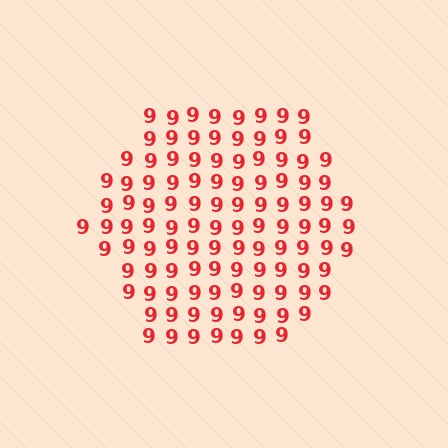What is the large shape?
The large shape is a hexagon.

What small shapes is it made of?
It is made of small digit 9's.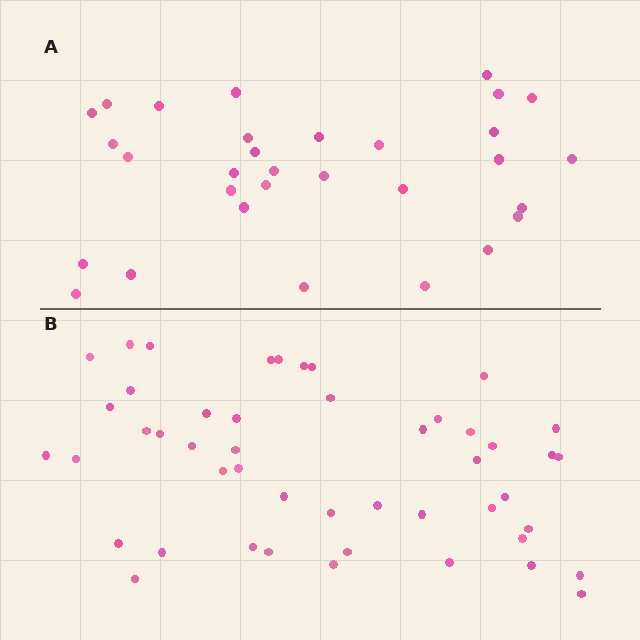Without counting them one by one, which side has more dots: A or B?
Region B (the bottom region) has more dots.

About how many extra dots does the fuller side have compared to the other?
Region B has approximately 15 more dots than region A.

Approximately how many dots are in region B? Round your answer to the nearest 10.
About 50 dots. (The exact count is 48, which rounds to 50.)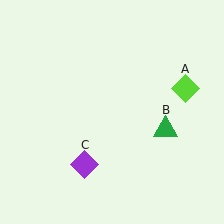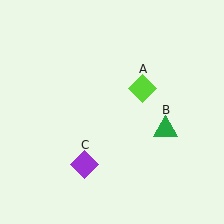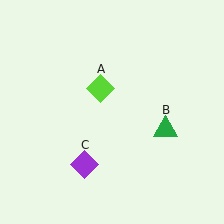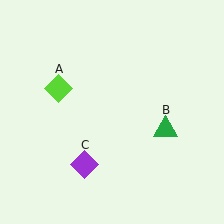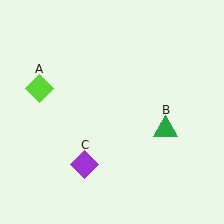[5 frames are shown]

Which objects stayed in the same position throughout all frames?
Green triangle (object B) and purple diamond (object C) remained stationary.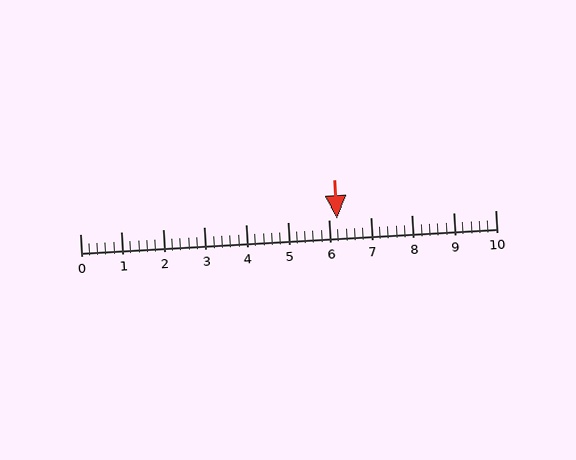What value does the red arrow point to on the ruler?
The red arrow points to approximately 6.2.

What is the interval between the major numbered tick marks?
The major tick marks are spaced 1 units apart.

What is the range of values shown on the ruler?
The ruler shows values from 0 to 10.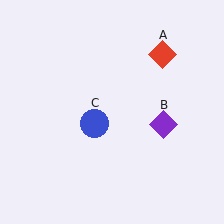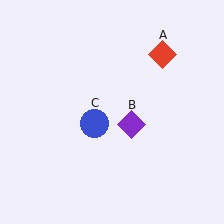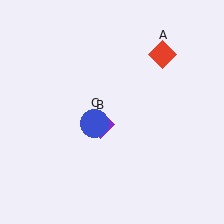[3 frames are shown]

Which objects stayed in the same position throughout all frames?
Red diamond (object A) and blue circle (object C) remained stationary.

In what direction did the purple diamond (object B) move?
The purple diamond (object B) moved left.